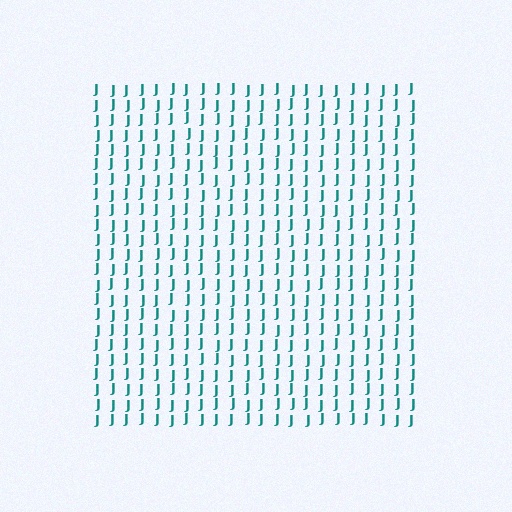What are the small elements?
The small elements are letter J's.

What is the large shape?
The large shape is a square.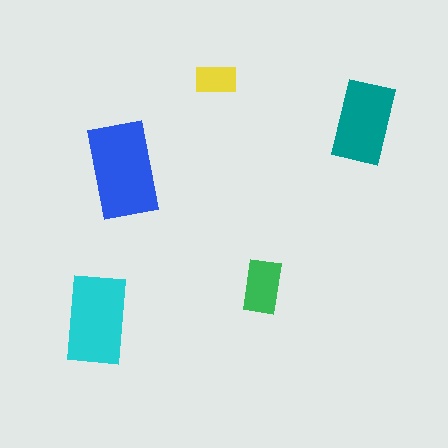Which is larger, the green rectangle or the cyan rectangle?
The cyan one.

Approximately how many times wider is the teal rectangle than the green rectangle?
About 1.5 times wider.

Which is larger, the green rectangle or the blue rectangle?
The blue one.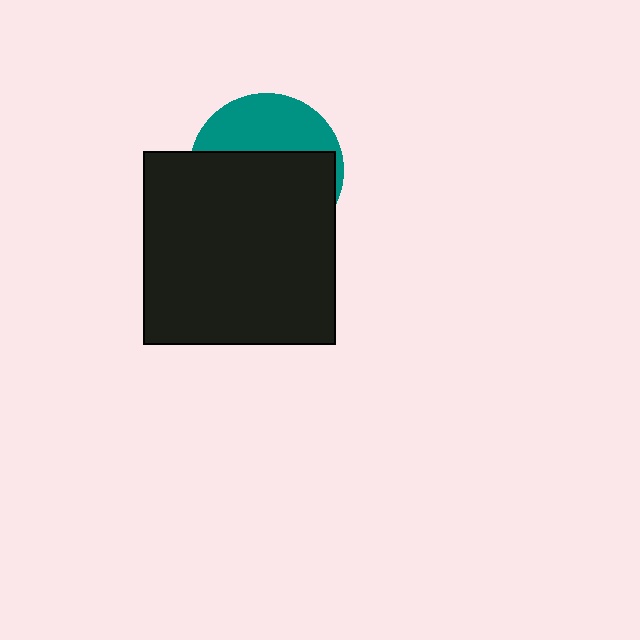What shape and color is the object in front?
The object in front is a black square.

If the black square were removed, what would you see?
You would see the complete teal circle.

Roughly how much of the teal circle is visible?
A small part of it is visible (roughly 36%).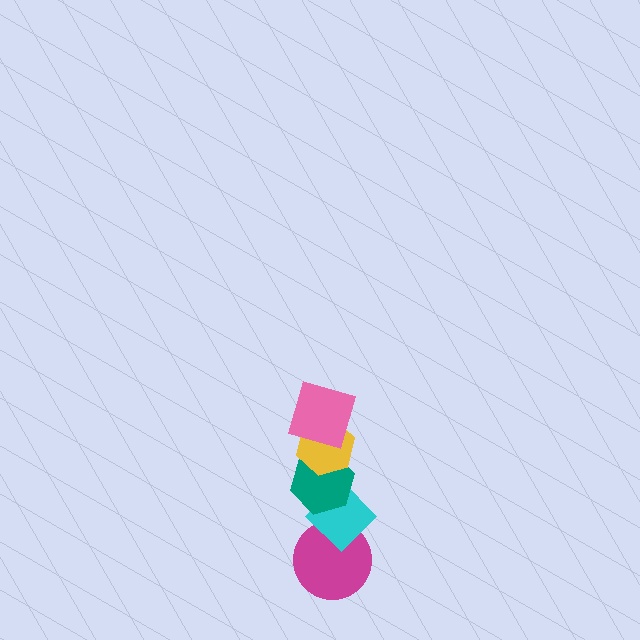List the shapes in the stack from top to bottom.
From top to bottom: the pink square, the yellow hexagon, the teal hexagon, the cyan diamond, the magenta circle.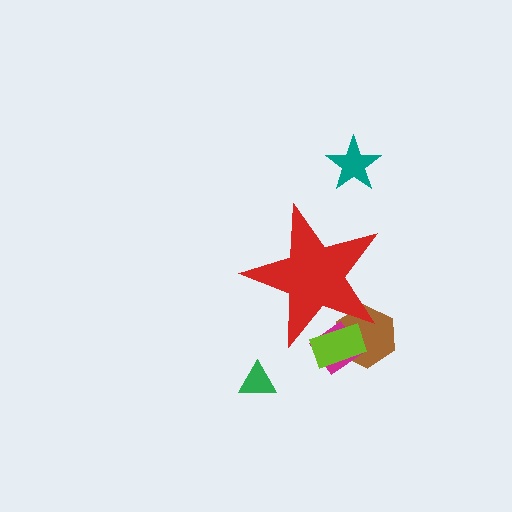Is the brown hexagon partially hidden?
Yes, the brown hexagon is partially hidden behind the red star.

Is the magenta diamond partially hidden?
Yes, the magenta diamond is partially hidden behind the red star.